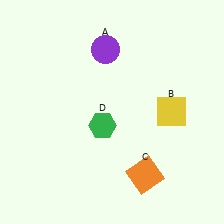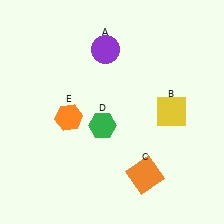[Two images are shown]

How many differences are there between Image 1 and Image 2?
There is 1 difference between the two images.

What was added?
An orange hexagon (E) was added in Image 2.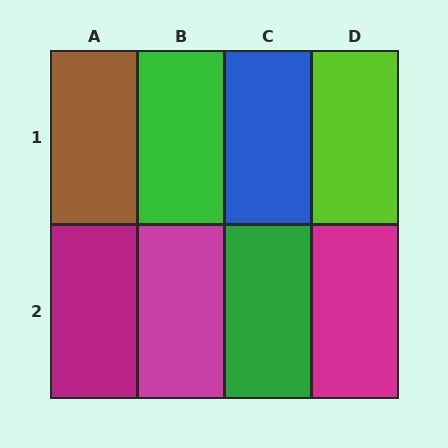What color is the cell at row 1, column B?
Green.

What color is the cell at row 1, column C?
Blue.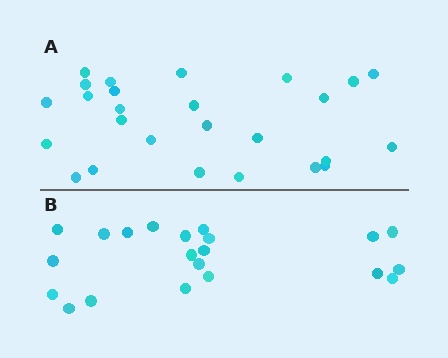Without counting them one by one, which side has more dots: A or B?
Region A (the top region) has more dots.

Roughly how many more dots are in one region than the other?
Region A has about 5 more dots than region B.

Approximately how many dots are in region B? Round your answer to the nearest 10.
About 20 dots. (The exact count is 21, which rounds to 20.)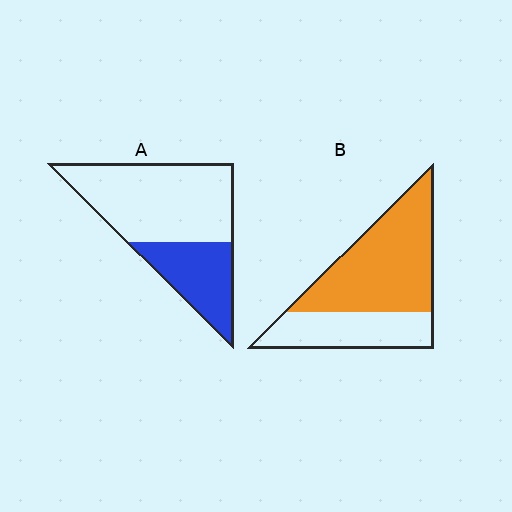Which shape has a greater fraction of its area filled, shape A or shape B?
Shape B.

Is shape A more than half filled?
No.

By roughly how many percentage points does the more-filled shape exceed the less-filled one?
By roughly 30 percentage points (B over A).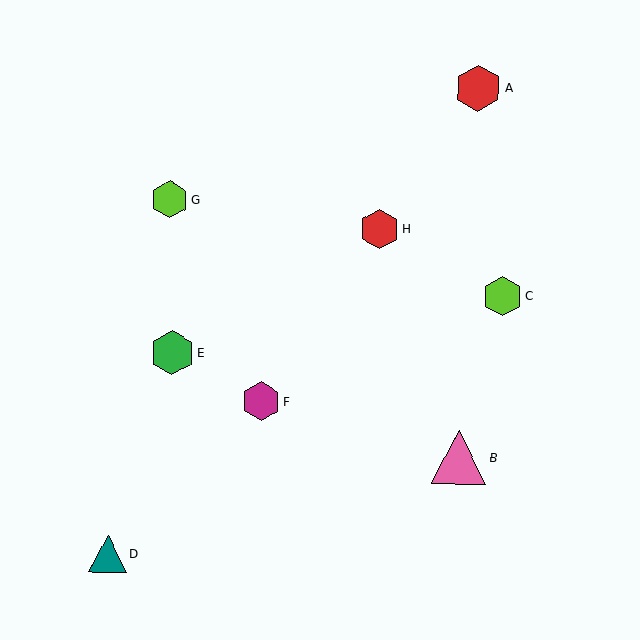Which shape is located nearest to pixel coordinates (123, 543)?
The teal triangle (labeled D) at (108, 554) is nearest to that location.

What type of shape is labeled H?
Shape H is a red hexagon.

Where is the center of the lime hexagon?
The center of the lime hexagon is at (170, 200).